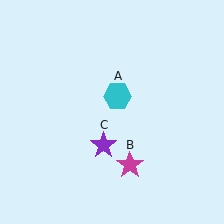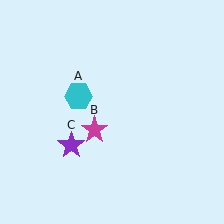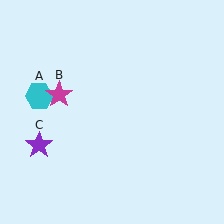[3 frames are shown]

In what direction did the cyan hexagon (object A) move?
The cyan hexagon (object A) moved left.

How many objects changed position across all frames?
3 objects changed position: cyan hexagon (object A), magenta star (object B), purple star (object C).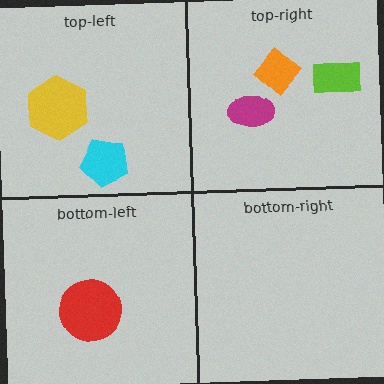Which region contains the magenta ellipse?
The top-right region.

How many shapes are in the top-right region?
3.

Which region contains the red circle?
The bottom-left region.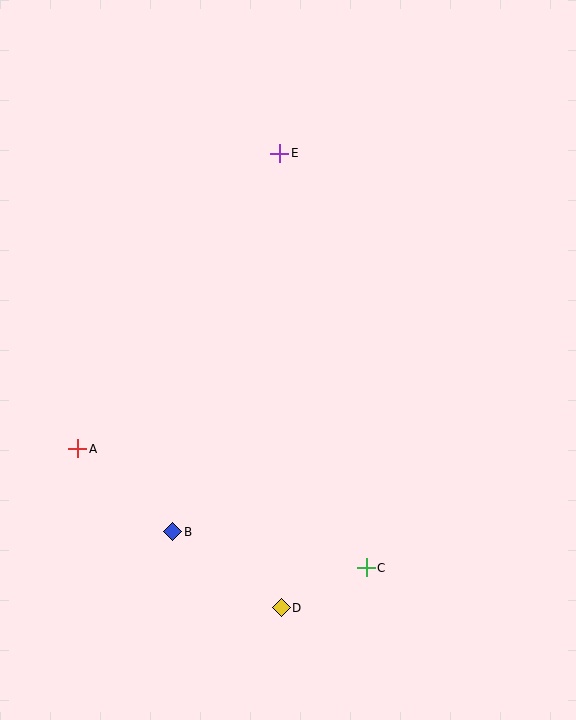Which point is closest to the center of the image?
Point B at (173, 532) is closest to the center.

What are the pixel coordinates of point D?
Point D is at (281, 608).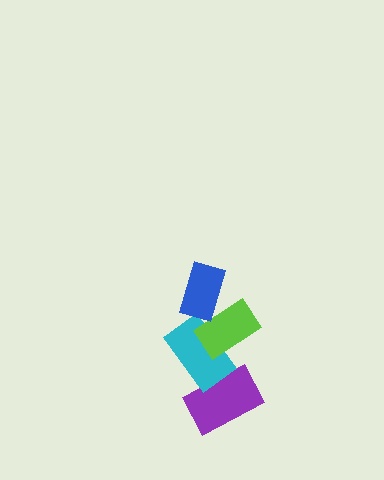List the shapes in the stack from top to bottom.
From top to bottom: the blue rectangle, the lime rectangle, the cyan rectangle, the purple rectangle.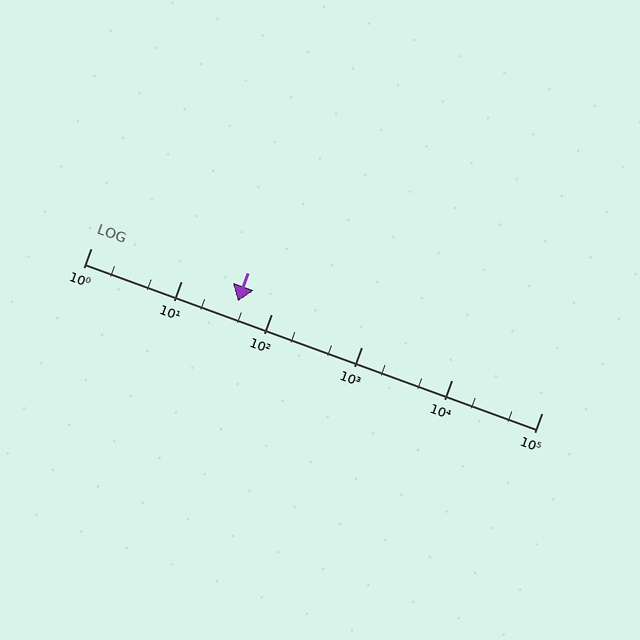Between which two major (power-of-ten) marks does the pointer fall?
The pointer is between 10 and 100.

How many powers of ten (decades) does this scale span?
The scale spans 5 decades, from 1 to 100000.